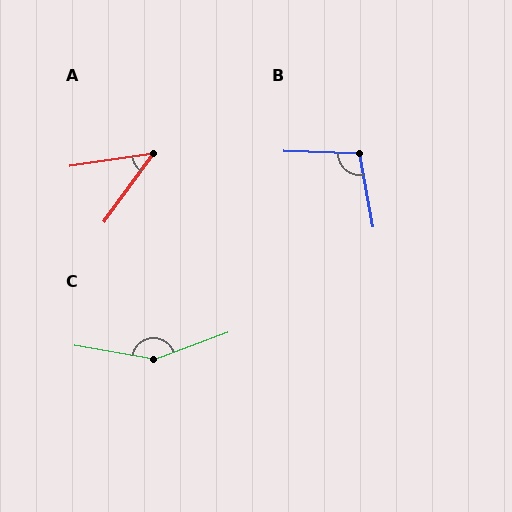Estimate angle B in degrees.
Approximately 103 degrees.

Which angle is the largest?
C, at approximately 150 degrees.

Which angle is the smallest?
A, at approximately 46 degrees.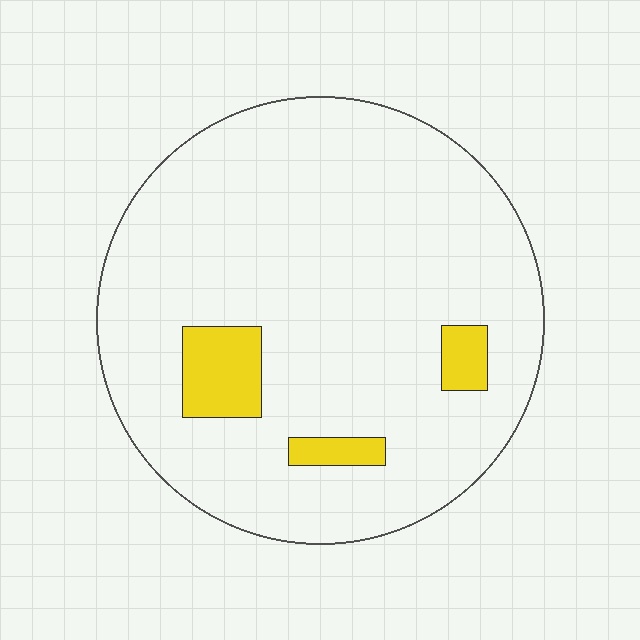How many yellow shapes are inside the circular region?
3.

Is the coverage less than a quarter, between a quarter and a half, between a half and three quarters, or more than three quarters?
Less than a quarter.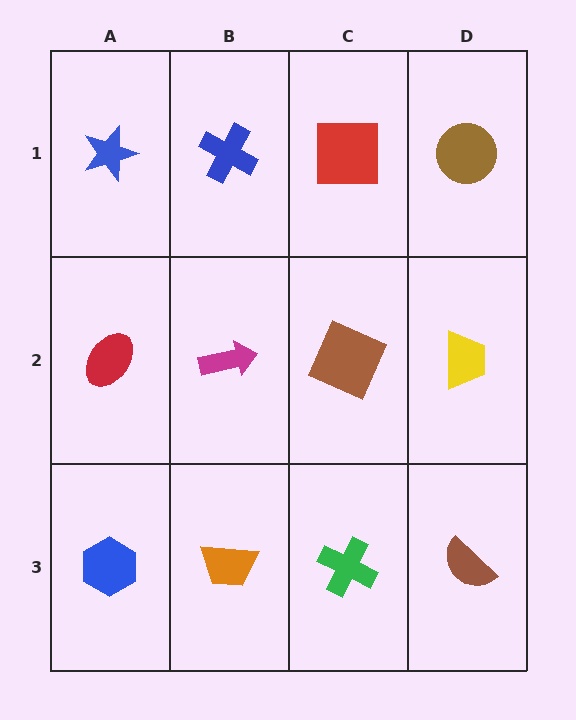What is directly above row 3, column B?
A magenta arrow.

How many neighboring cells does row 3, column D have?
2.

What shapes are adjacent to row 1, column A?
A red ellipse (row 2, column A), a blue cross (row 1, column B).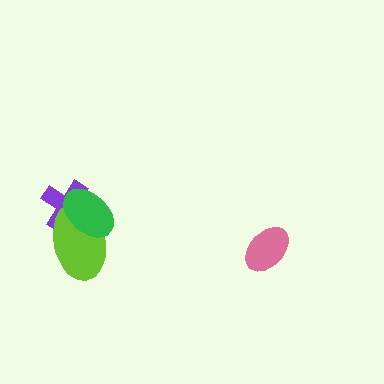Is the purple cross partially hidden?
Yes, it is partially covered by another shape.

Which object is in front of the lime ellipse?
The green ellipse is in front of the lime ellipse.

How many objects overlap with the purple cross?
2 objects overlap with the purple cross.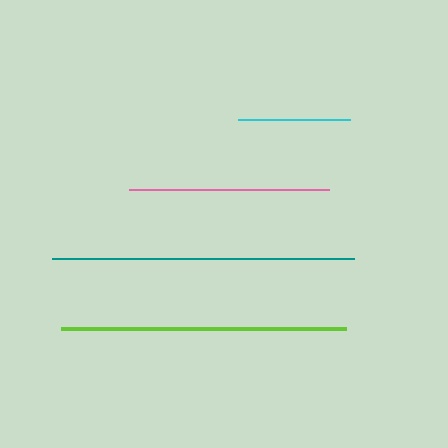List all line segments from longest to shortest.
From longest to shortest: teal, lime, pink, cyan.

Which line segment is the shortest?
The cyan line is the shortest at approximately 112 pixels.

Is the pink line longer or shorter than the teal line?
The teal line is longer than the pink line.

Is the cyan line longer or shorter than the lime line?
The lime line is longer than the cyan line.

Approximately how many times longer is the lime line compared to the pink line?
The lime line is approximately 1.4 times the length of the pink line.